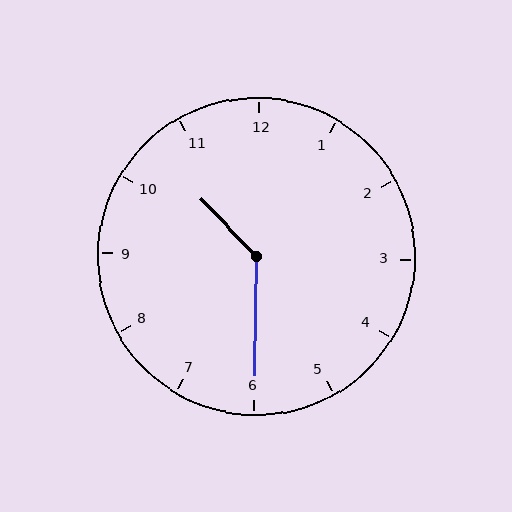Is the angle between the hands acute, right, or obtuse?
It is obtuse.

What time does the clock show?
10:30.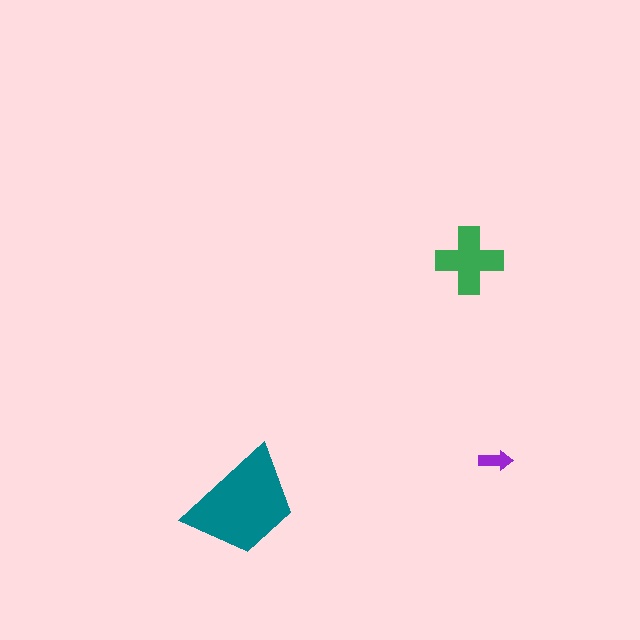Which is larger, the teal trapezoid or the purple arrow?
The teal trapezoid.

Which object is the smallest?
The purple arrow.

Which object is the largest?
The teal trapezoid.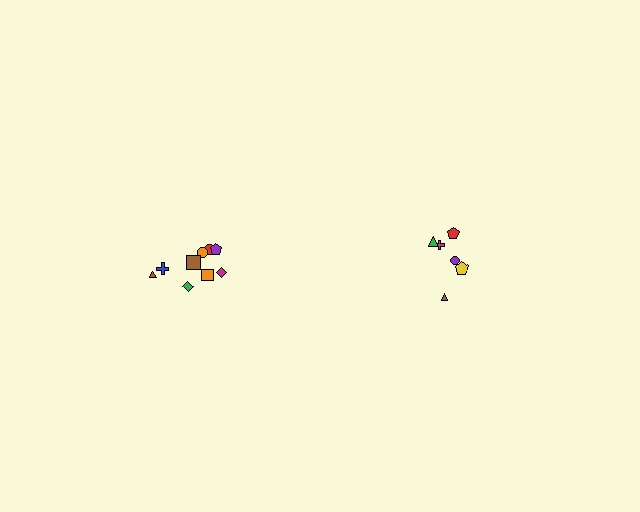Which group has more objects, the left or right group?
The left group.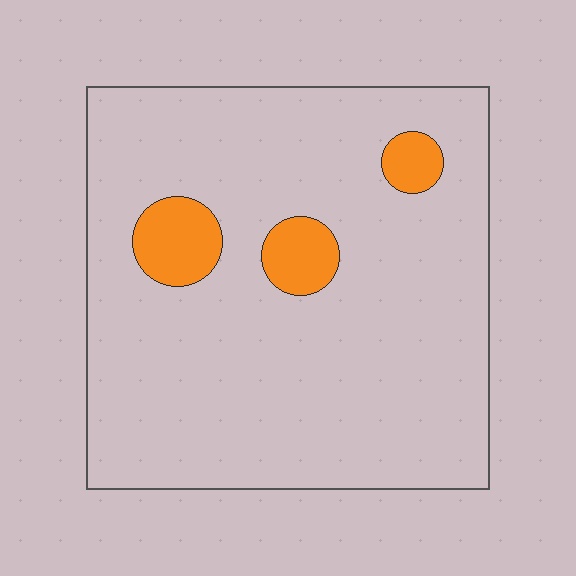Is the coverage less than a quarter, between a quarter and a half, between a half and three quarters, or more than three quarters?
Less than a quarter.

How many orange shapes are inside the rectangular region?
3.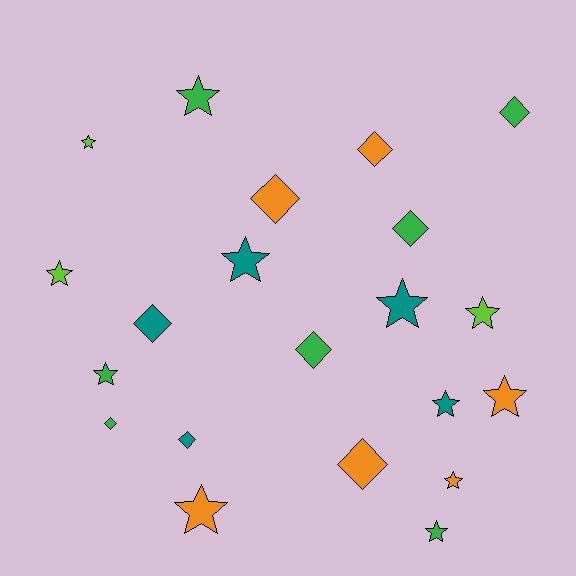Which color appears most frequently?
Green, with 7 objects.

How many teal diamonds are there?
There are 2 teal diamonds.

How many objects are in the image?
There are 21 objects.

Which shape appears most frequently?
Star, with 12 objects.